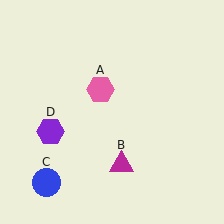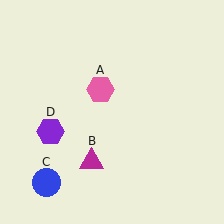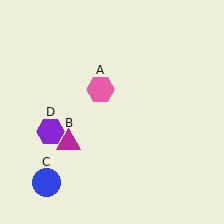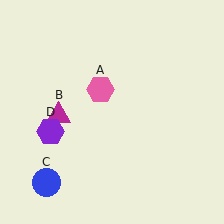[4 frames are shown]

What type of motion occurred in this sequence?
The magenta triangle (object B) rotated clockwise around the center of the scene.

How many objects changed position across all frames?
1 object changed position: magenta triangle (object B).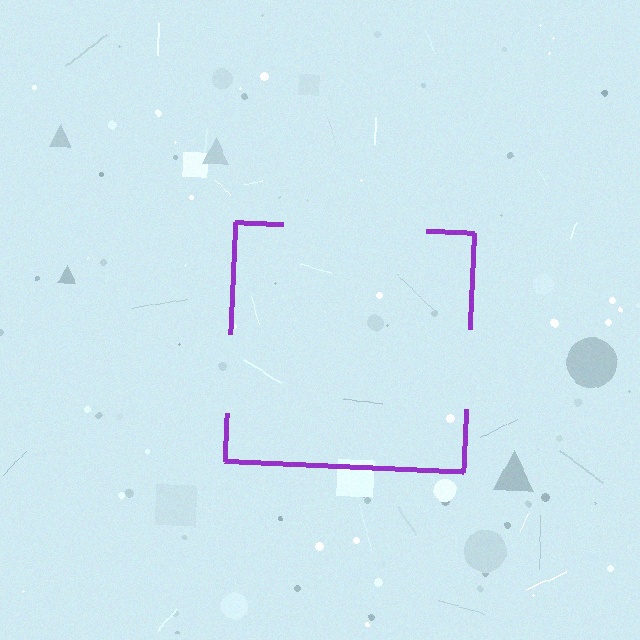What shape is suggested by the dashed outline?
The dashed outline suggests a square.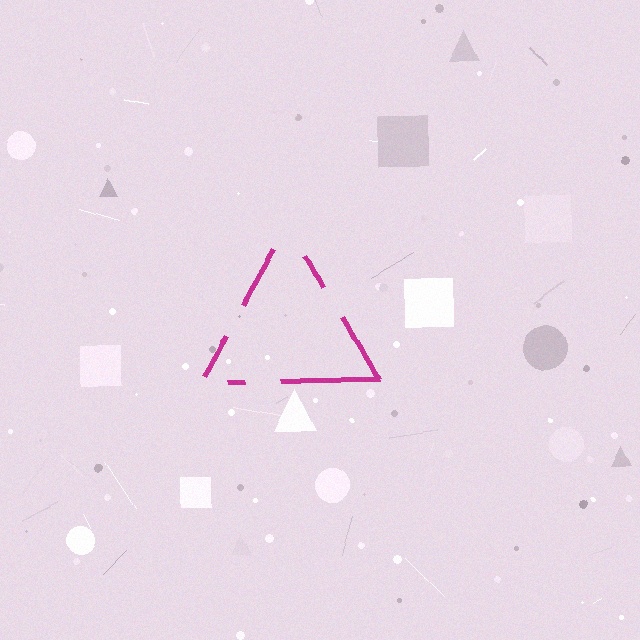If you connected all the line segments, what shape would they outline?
They would outline a triangle.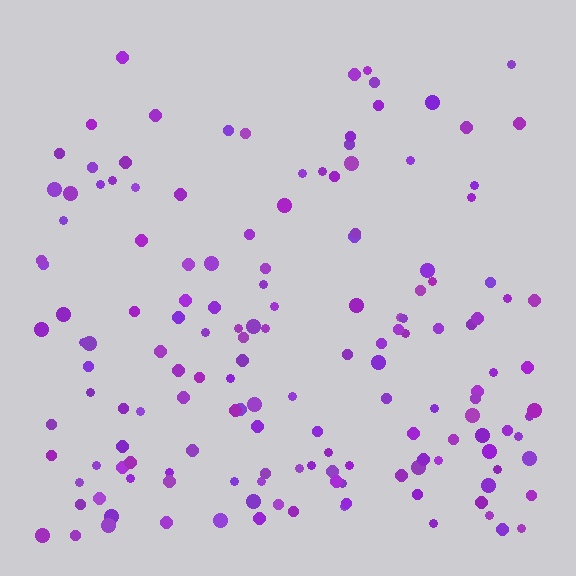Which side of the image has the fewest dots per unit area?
The top.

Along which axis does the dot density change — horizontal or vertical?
Vertical.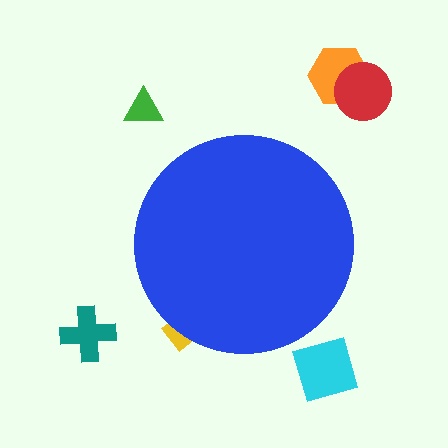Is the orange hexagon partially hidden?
No, the orange hexagon is fully visible.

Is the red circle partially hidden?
No, the red circle is fully visible.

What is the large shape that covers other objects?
A blue circle.